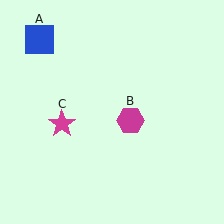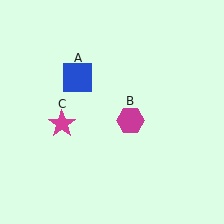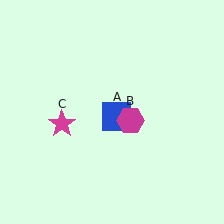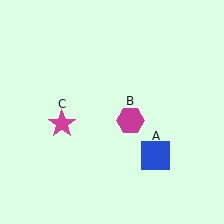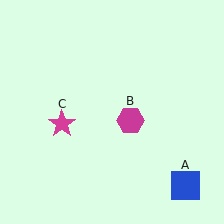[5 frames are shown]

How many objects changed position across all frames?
1 object changed position: blue square (object A).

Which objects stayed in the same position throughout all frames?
Magenta hexagon (object B) and magenta star (object C) remained stationary.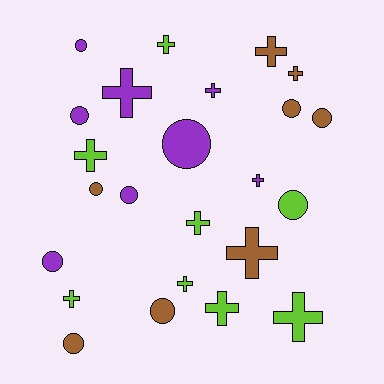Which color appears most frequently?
Brown, with 8 objects.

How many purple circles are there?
There are 5 purple circles.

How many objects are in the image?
There are 24 objects.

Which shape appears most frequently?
Cross, with 13 objects.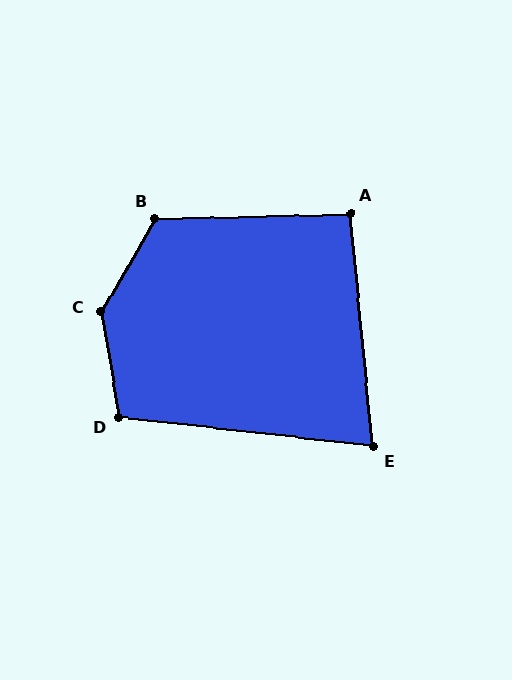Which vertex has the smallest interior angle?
E, at approximately 78 degrees.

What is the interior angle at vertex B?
Approximately 122 degrees (obtuse).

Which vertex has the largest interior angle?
C, at approximately 140 degrees.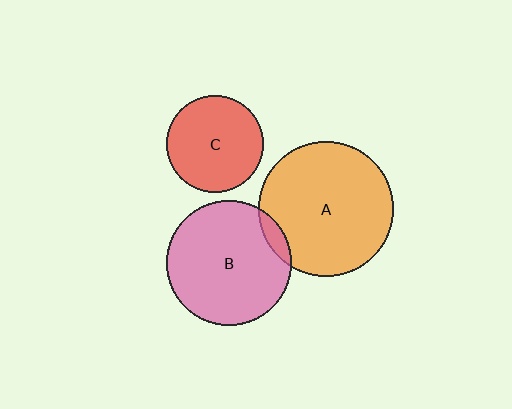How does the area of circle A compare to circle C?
Approximately 1.9 times.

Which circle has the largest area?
Circle A (orange).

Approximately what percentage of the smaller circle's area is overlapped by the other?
Approximately 5%.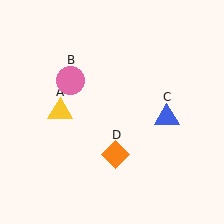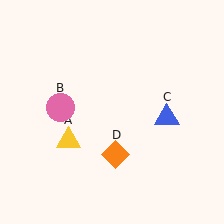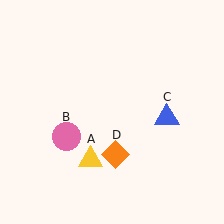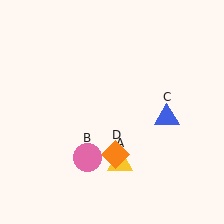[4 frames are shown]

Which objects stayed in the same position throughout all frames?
Blue triangle (object C) and orange diamond (object D) remained stationary.